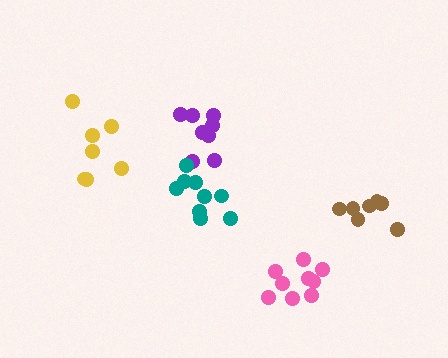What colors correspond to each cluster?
The clusters are colored: purple, brown, yellow, pink, teal.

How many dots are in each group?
Group 1: 8 dots, Group 2: 7 dots, Group 3: 7 dots, Group 4: 9 dots, Group 5: 9 dots (40 total).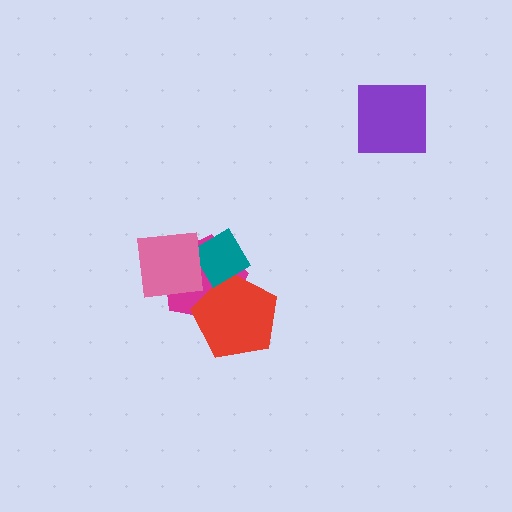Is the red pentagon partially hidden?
Yes, it is partially covered by another shape.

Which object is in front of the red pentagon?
The teal diamond is in front of the red pentagon.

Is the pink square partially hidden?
No, no other shape covers it.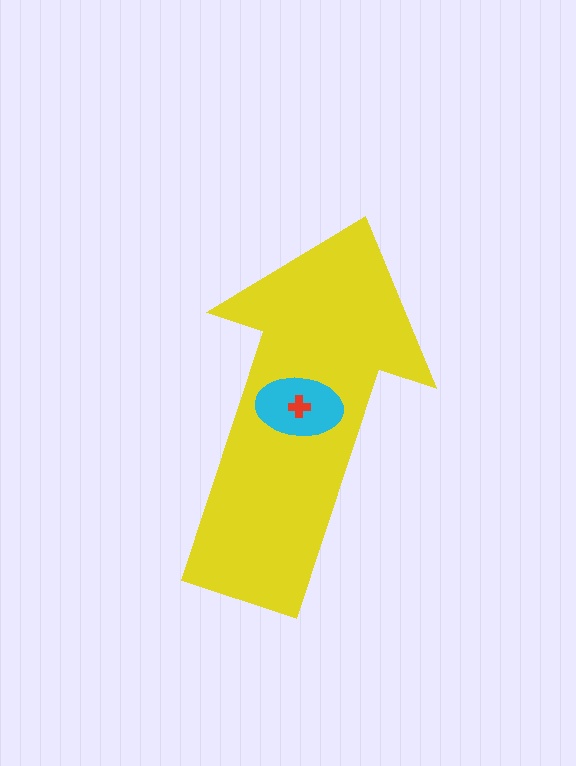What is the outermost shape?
The yellow arrow.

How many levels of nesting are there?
3.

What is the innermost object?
The red cross.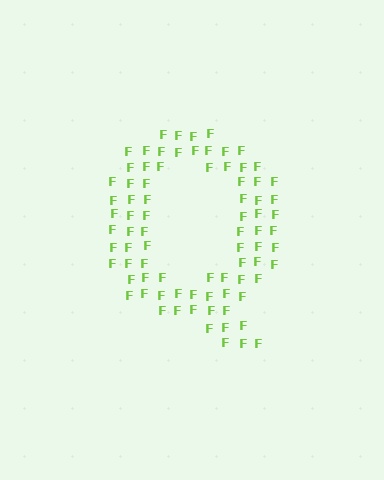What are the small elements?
The small elements are letter F's.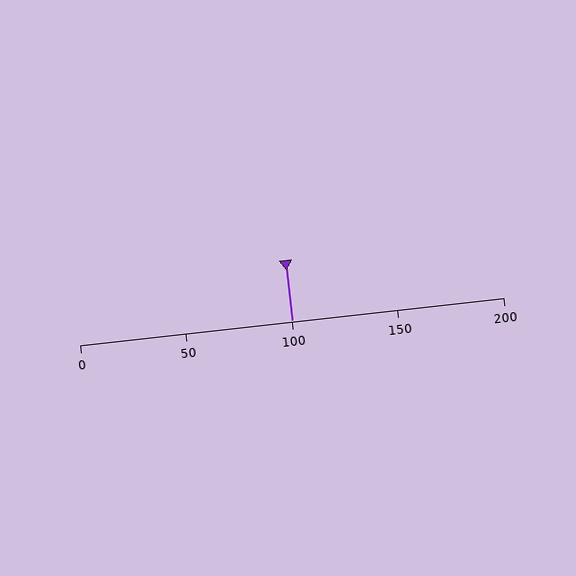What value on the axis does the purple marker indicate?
The marker indicates approximately 100.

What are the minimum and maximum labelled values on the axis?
The axis runs from 0 to 200.